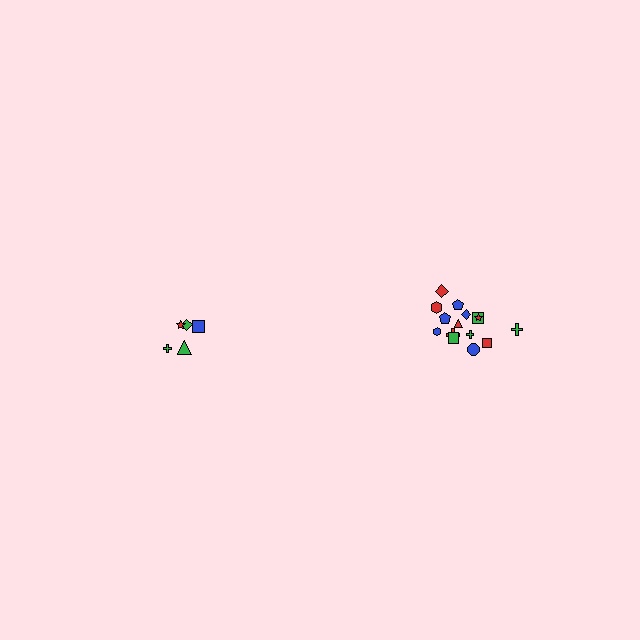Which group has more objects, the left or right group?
The right group.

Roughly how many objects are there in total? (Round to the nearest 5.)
Roughly 20 objects in total.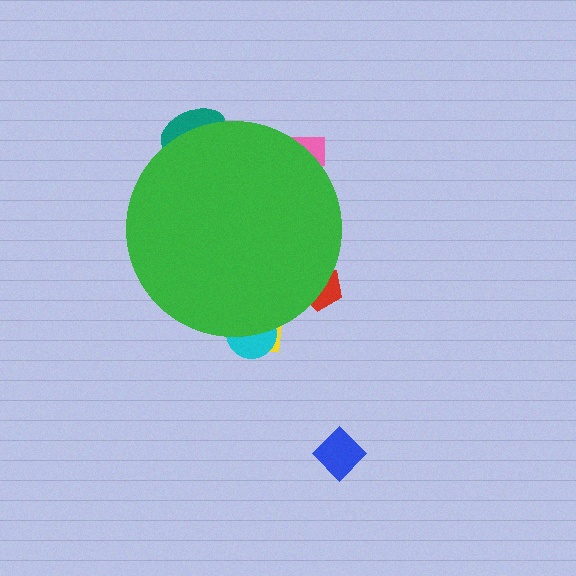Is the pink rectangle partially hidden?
Yes, the pink rectangle is partially hidden behind the green circle.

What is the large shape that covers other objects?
A green circle.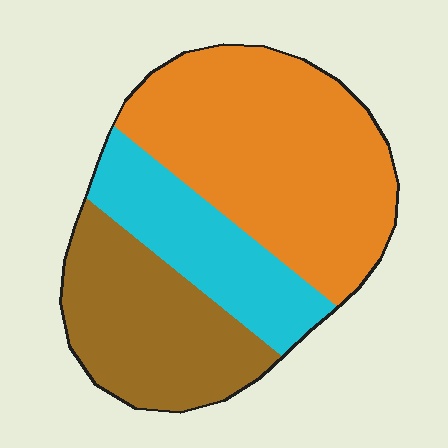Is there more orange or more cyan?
Orange.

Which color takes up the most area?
Orange, at roughly 50%.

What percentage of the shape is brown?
Brown covers around 30% of the shape.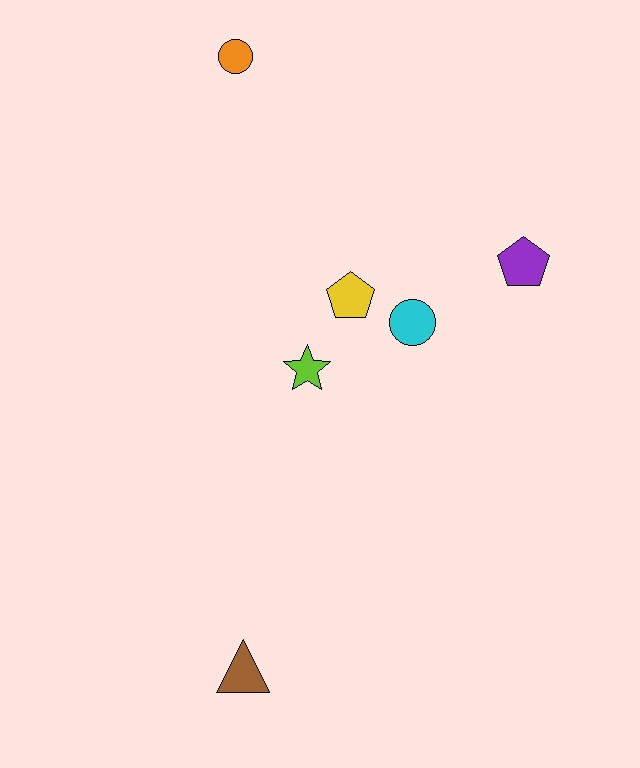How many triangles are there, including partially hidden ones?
There is 1 triangle.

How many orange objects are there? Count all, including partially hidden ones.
There is 1 orange object.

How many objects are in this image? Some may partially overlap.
There are 6 objects.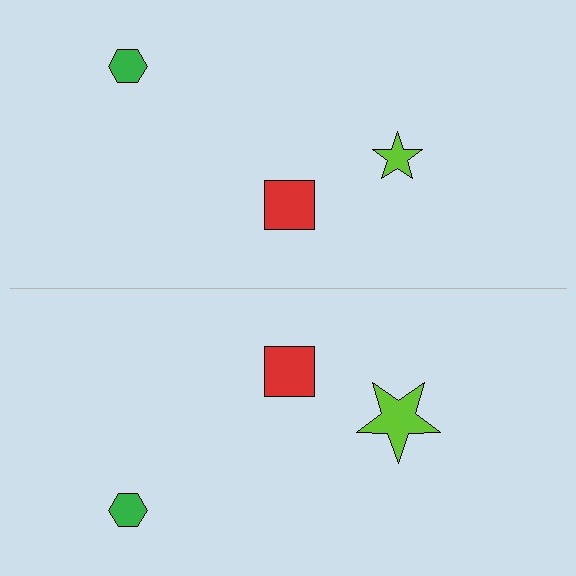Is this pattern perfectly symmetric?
No, the pattern is not perfectly symmetric. The lime star on the bottom side has a different size than its mirror counterpart.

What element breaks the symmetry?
The lime star on the bottom side has a different size than its mirror counterpart.